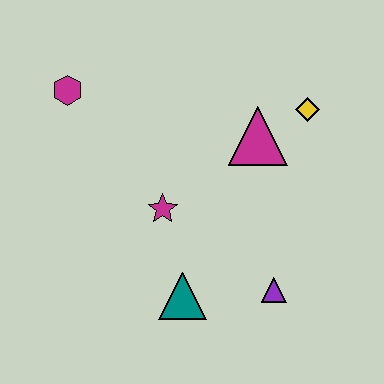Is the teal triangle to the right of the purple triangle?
No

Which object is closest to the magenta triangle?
The yellow diamond is closest to the magenta triangle.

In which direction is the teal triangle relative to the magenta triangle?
The teal triangle is below the magenta triangle.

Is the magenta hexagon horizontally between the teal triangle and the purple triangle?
No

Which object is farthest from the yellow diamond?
The magenta hexagon is farthest from the yellow diamond.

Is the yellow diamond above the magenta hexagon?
No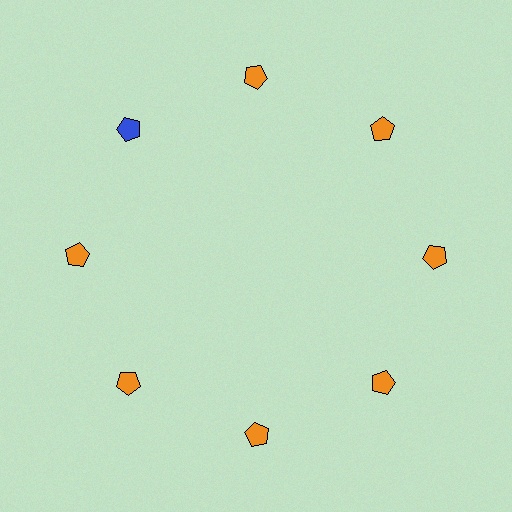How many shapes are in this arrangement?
There are 8 shapes arranged in a ring pattern.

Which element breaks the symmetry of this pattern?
The blue pentagon at roughly the 10 o'clock position breaks the symmetry. All other shapes are orange pentagons.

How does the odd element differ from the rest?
It has a different color: blue instead of orange.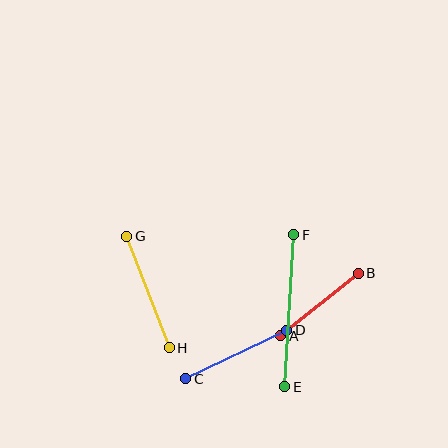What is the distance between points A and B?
The distance is approximately 100 pixels.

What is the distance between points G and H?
The distance is approximately 119 pixels.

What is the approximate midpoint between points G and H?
The midpoint is at approximately (148, 292) pixels.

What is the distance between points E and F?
The distance is approximately 152 pixels.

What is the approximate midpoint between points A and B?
The midpoint is at approximately (320, 304) pixels.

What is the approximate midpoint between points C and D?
The midpoint is at approximately (236, 354) pixels.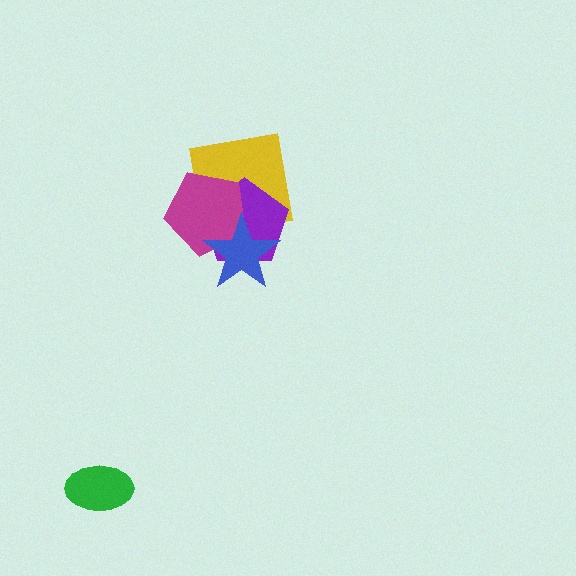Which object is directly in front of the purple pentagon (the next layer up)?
The magenta pentagon is directly in front of the purple pentagon.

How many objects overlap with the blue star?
3 objects overlap with the blue star.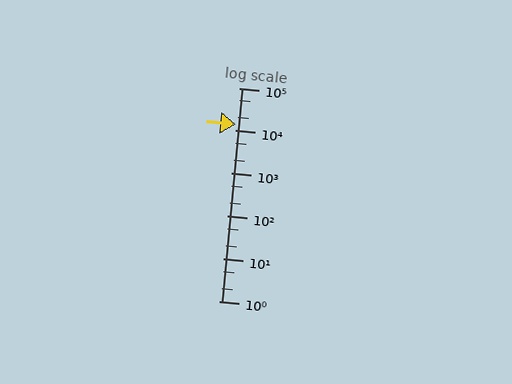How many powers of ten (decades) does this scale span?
The scale spans 5 decades, from 1 to 100000.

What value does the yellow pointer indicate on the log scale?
The pointer indicates approximately 14000.